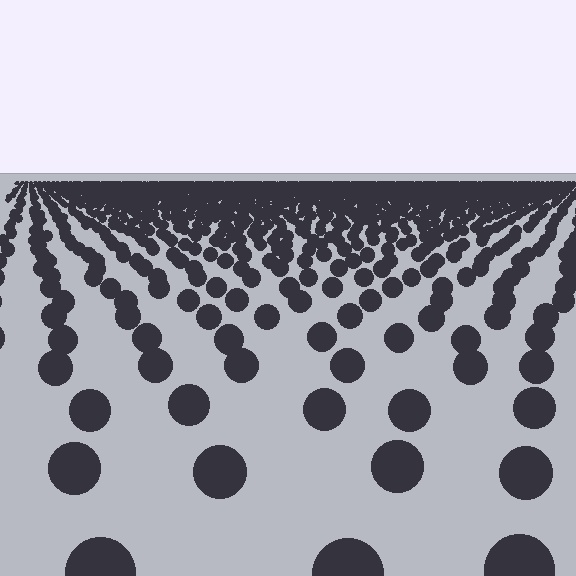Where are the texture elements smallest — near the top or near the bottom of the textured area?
Near the top.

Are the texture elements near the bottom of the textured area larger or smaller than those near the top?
Larger. Near the bottom, elements are closer to the viewer and appear at a bigger on-screen size.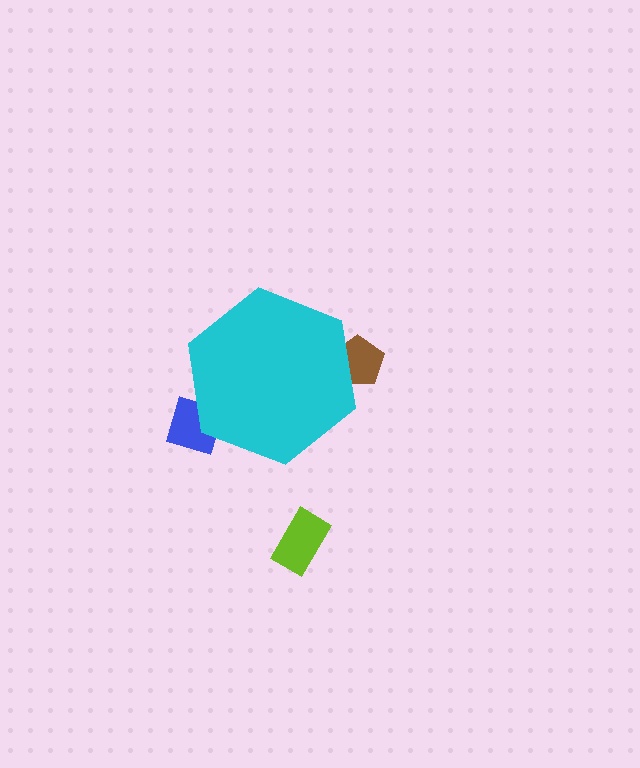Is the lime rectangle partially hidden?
No, the lime rectangle is fully visible.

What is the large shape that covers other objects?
A cyan hexagon.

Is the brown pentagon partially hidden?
Yes, the brown pentagon is partially hidden behind the cyan hexagon.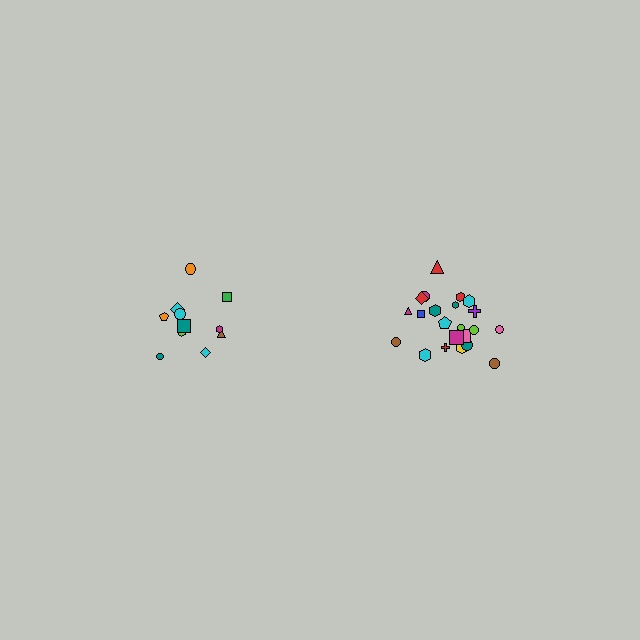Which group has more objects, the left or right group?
The right group.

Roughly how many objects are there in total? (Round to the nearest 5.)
Roughly 35 objects in total.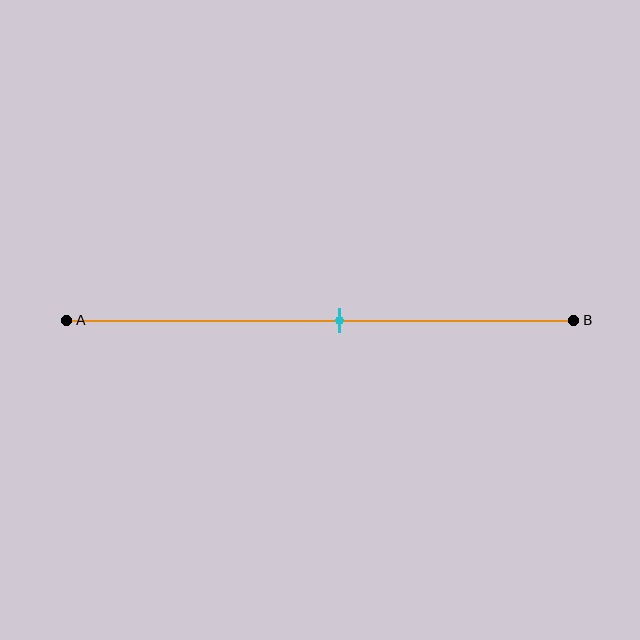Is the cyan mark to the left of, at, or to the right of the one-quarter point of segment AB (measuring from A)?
The cyan mark is to the right of the one-quarter point of segment AB.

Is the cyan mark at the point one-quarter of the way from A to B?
No, the mark is at about 55% from A, not at the 25% one-quarter point.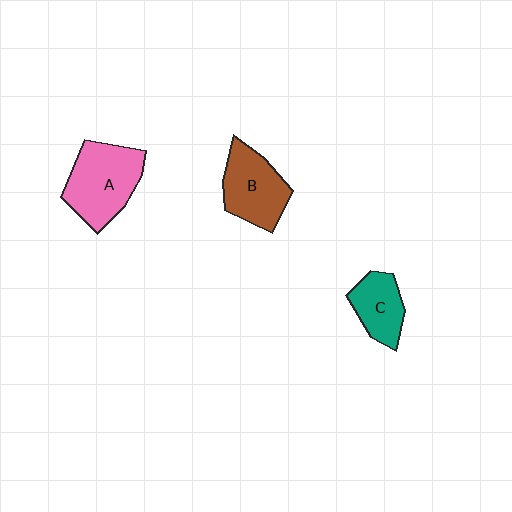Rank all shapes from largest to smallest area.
From largest to smallest: A (pink), B (brown), C (teal).